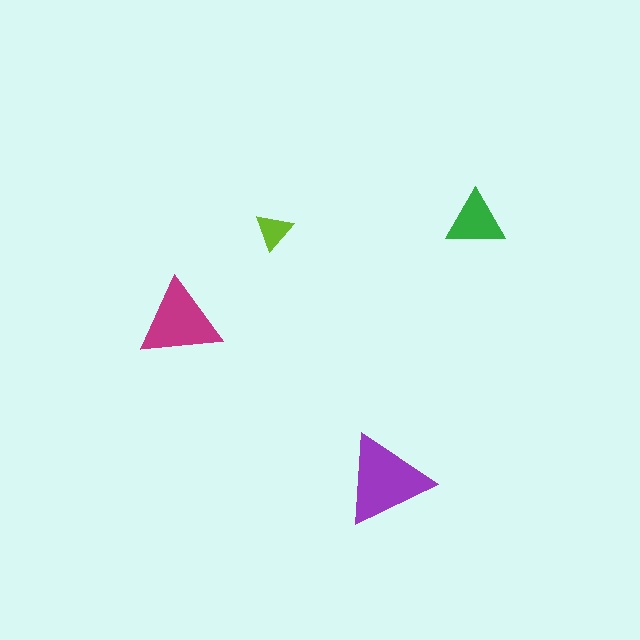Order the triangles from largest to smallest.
the purple one, the magenta one, the green one, the lime one.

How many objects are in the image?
There are 4 objects in the image.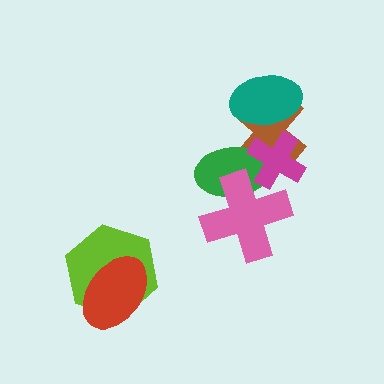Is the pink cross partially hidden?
Yes, it is partially covered by another shape.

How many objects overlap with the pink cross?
2 objects overlap with the pink cross.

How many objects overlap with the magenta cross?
3 objects overlap with the magenta cross.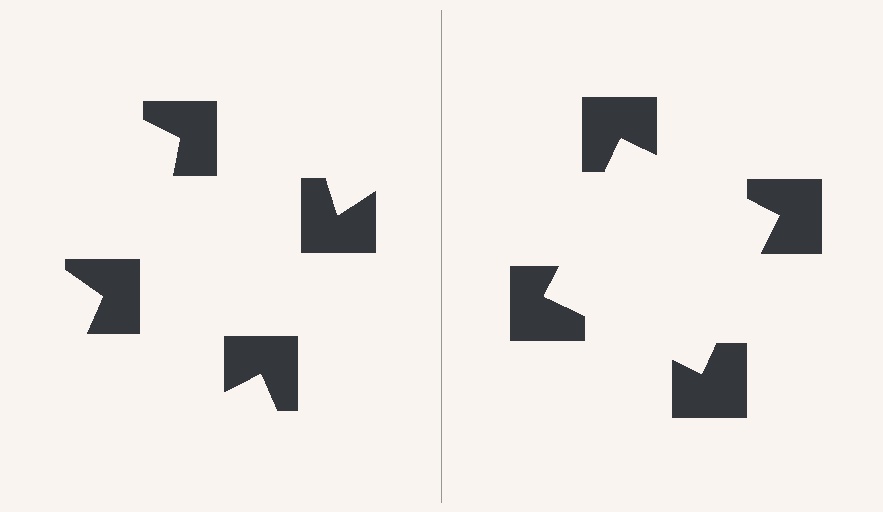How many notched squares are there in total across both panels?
8 — 4 on each side.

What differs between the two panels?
The notched squares are positioned identically on both sides; only the wedge orientations differ. On the right they align to a square; on the left they are misaligned.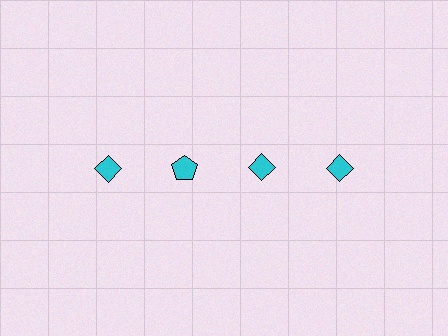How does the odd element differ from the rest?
It has a different shape: pentagon instead of diamond.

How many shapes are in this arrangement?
There are 4 shapes arranged in a grid pattern.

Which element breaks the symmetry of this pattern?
The cyan pentagon in the top row, second from left column breaks the symmetry. All other shapes are cyan diamonds.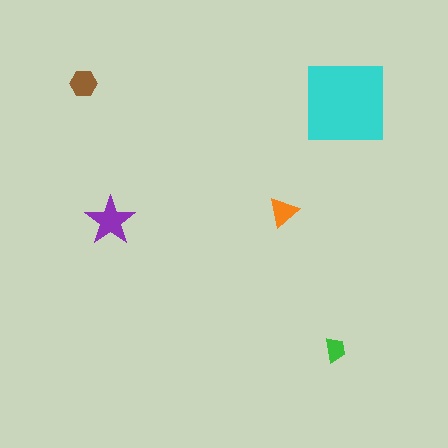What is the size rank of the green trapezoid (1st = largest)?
5th.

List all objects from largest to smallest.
The cyan square, the purple star, the brown hexagon, the orange triangle, the green trapezoid.